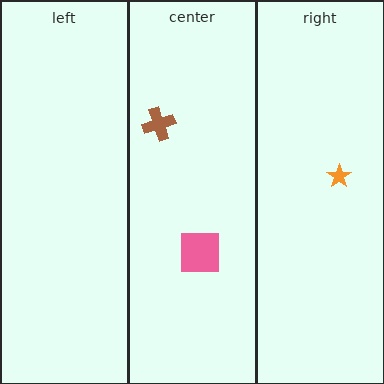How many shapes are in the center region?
2.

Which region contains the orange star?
The right region.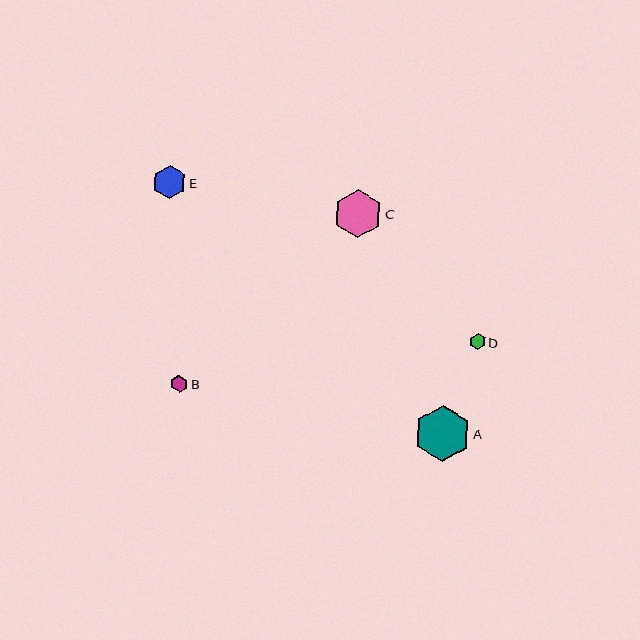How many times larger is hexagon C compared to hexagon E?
Hexagon C is approximately 1.5 times the size of hexagon E.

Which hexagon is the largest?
Hexagon A is the largest with a size of approximately 57 pixels.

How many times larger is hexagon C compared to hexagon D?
Hexagon C is approximately 3.0 times the size of hexagon D.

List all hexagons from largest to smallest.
From largest to smallest: A, C, E, B, D.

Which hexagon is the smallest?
Hexagon D is the smallest with a size of approximately 16 pixels.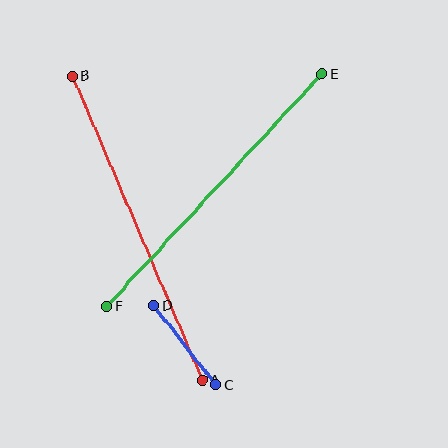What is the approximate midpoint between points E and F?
The midpoint is at approximately (214, 190) pixels.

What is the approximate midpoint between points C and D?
The midpoint is at approximately (185, 345) pixels.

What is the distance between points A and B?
The distance is approximately 331 pixels.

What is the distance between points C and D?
The distance is approximately 101 pixels.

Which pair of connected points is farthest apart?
Points A and B are farthest apart.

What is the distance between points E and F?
The distance is approximately 317 pixels.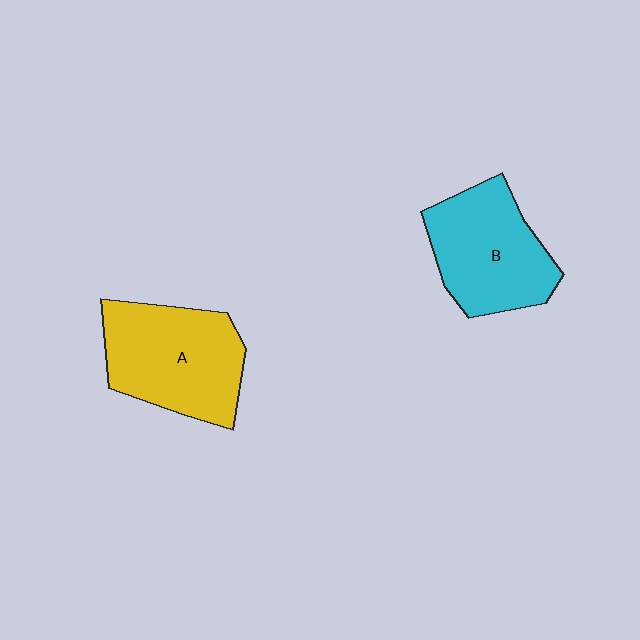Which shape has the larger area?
Shape A (yellow).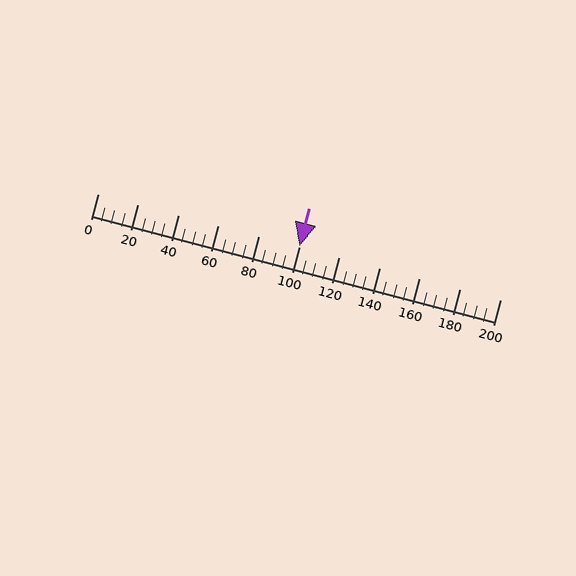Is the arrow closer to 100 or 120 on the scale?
The arrow is closer to 100.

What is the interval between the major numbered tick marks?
The major tick marks are spaced 20 units apart.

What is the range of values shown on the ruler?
The ruler shows values from 0 to 200.